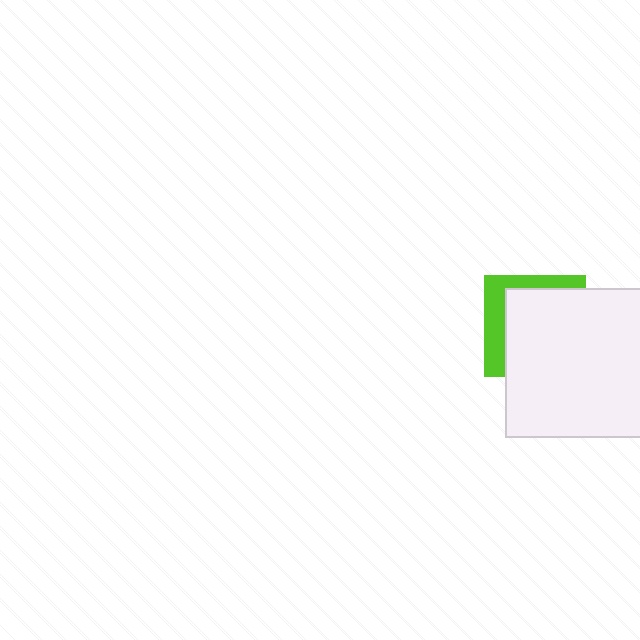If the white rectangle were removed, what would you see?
You would see the complete lime square.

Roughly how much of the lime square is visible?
A small part of it is visible (roughly 31%).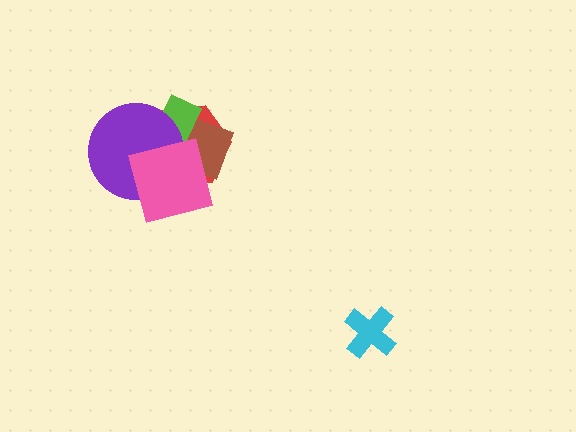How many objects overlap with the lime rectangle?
4 objects overlap with the lime rectangle.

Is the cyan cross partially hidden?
No, no other shape covers it.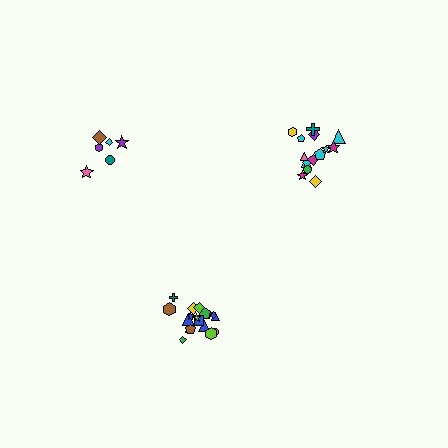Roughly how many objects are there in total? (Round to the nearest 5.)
Roughly 40 objects in total.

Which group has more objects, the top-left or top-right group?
The top-right group.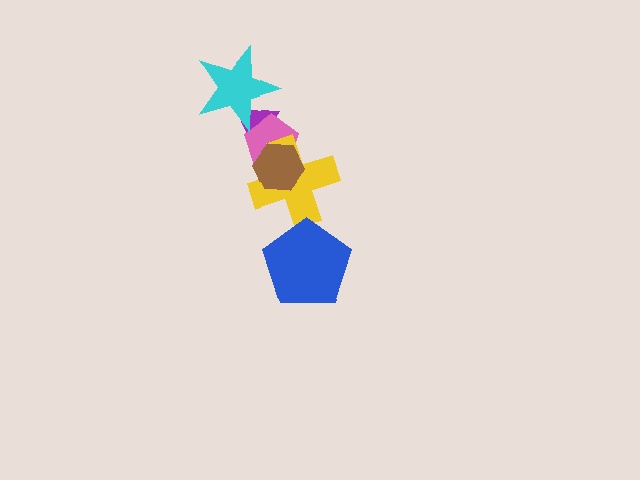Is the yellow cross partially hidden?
Yes, it is partially covered by another shape.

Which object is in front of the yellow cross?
The brown hexagon is in front of the yellow cross.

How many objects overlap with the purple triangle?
2 objects overlap with the purple triangle.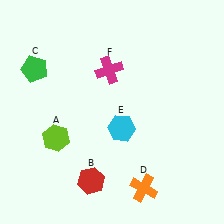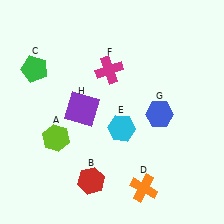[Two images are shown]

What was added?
A blue hexagon (G), a purple square (H) were added in Image 2.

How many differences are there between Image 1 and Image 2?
There are 2 differences between the two images.